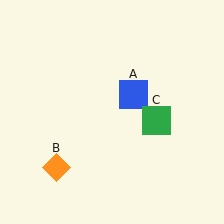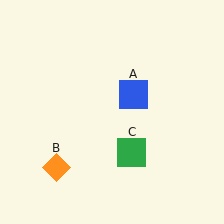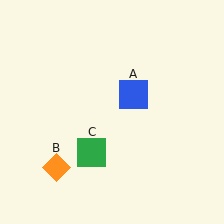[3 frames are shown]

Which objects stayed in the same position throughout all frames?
Blue square (object A) and orange diamond (object B) remained stationary.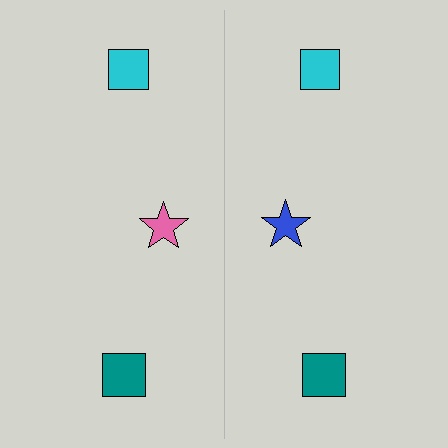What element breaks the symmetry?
The blue star on the right side breaks the symmetry — its mirror counterpart is pink.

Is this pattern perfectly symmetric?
No, the pattern is not perfectly symmetric. The blue star on the right side breaks the symmetry — its mirror counterpart is pink.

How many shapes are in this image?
There are 6 shapes in this image.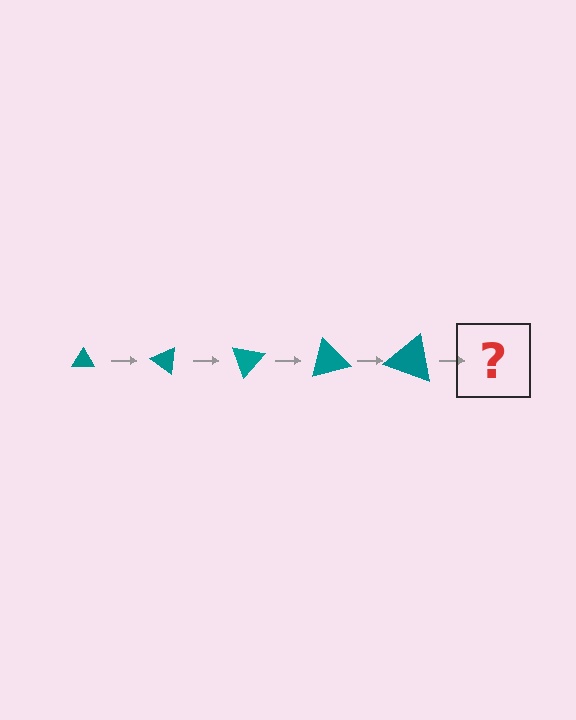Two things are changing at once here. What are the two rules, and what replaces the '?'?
The two rules are that the triangle grows larger each step and it rotates 35 degrees each step. The '?' should be a triangle, larger than the previous one and rotated 175 degrees from the start.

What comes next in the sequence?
The next element should be a triangle, larger than the previous one and rotated 175 degrees from the start.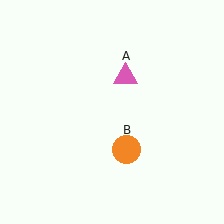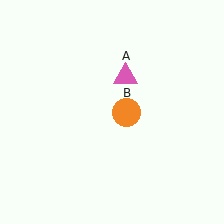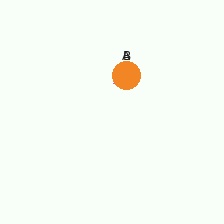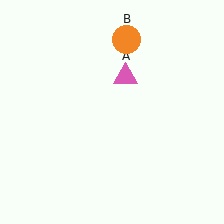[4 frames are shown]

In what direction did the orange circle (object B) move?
The orange circle (object B) moved up.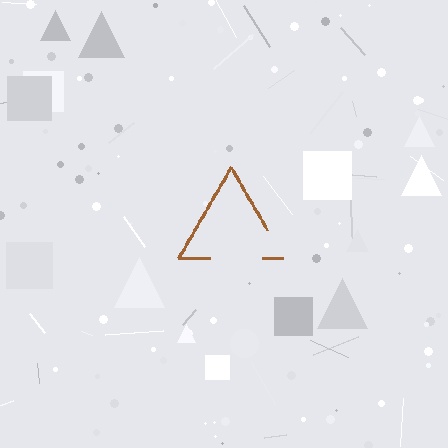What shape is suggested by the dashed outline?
The dashed outline suggests a triangle.